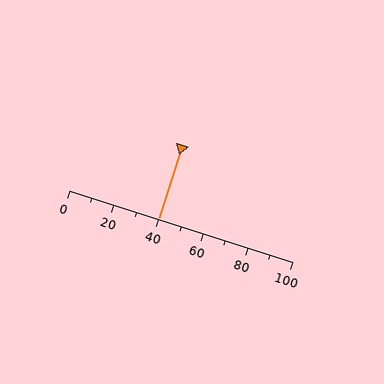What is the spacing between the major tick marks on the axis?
The major ticks are spaced 20 apart.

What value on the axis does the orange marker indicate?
The marker indicates approximately 40.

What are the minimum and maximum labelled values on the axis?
The axis runs from 0 to 100.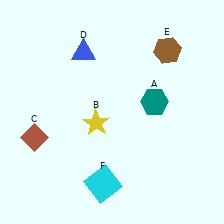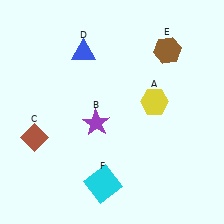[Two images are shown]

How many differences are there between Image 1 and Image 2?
There are 2 differences between the two images.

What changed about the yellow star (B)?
In Image 1, B is yellow. In Image 2, it changed to purple.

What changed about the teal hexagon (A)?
In Image 1, A is teal. In Image 2, it changed to yellow.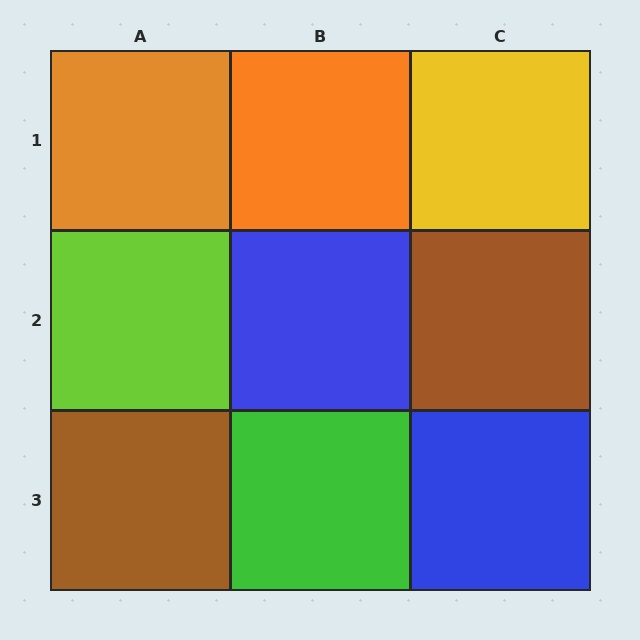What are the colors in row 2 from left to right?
Lime, blue, brown.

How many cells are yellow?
1 cell is yellow.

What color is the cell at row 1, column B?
Orange.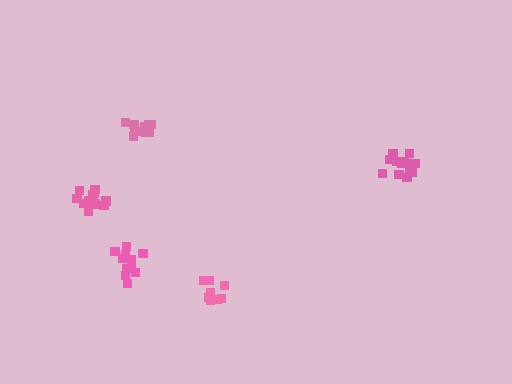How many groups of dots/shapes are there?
There are 5 groups.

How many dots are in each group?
Group 1: 11 dots, Group 2: 9 dots, Group 3: 15 dots, Group 4: 13 dots, Group 5: 10 dots (58 total).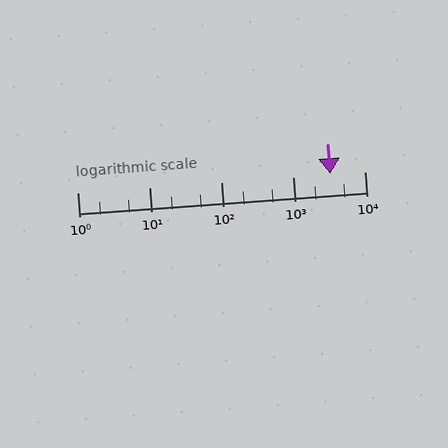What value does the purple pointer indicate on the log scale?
The pointer indicates approximately 3300.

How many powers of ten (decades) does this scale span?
The scale spans 4 decades, from 1 to 10000.